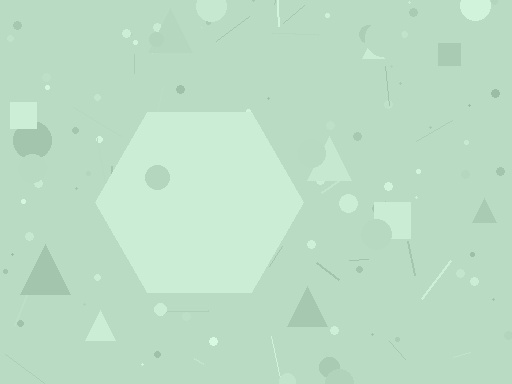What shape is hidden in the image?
A hexagon is hidden in the image.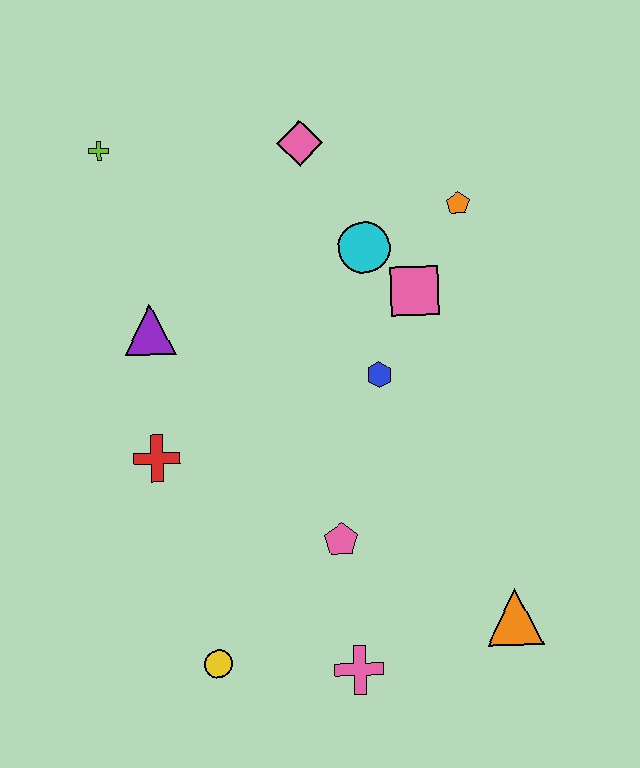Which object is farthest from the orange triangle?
The lime cross is farthest from the orange triangle.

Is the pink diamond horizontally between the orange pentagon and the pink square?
No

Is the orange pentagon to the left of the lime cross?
No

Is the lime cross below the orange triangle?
No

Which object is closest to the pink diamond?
The cyan circle is closest to the pink diamond.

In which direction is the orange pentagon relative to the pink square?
The orange pentagon is above the pink square.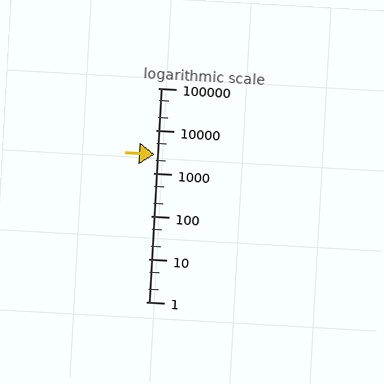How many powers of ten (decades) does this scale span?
The scale spans 5 decades, from 1 to 100000.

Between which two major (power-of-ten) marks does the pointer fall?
The pointer is between 1000 and 10000.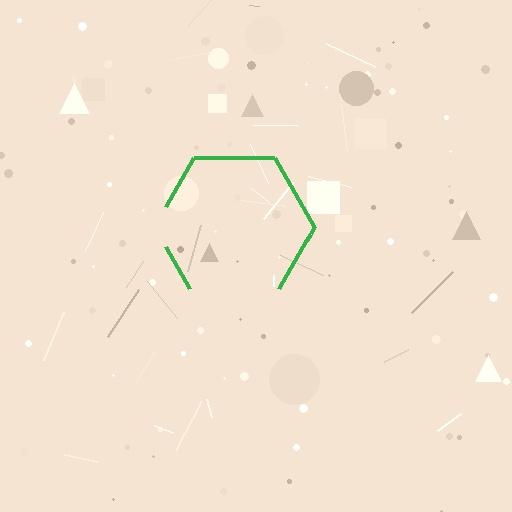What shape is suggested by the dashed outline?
The dashed outline suggests a hexagon.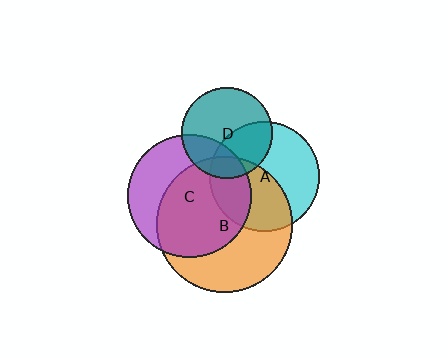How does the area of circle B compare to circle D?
Approximately 2.2 times.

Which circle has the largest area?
Circle B (orange).